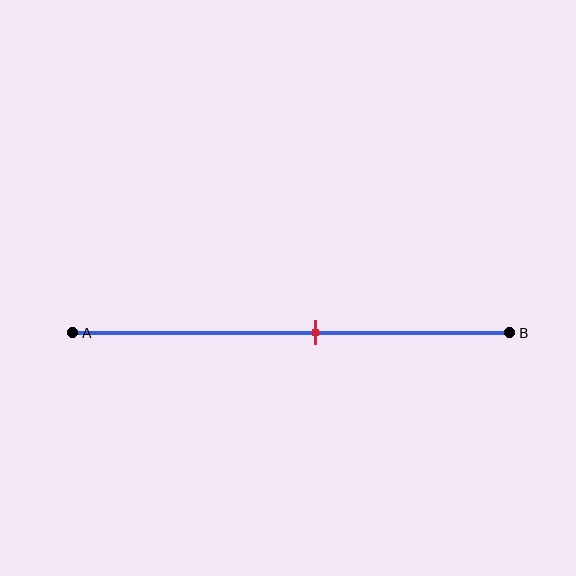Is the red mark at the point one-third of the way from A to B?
No, the mark is at about 55% from A, not at the 33% one-third point.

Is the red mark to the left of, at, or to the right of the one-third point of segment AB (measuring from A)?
The red mark is to the right of the one-third point of segment AB.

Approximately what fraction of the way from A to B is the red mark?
The red mark is approximately 55% of the way from A to B.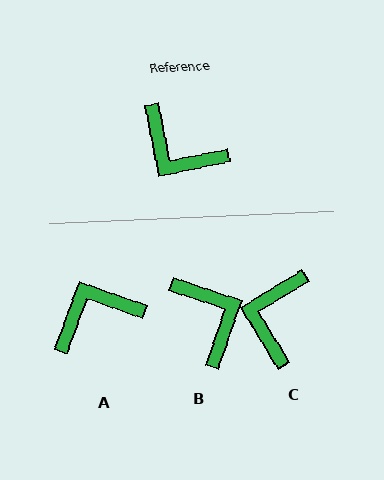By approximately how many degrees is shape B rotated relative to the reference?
Approximately 150 degrees counter-clockwise.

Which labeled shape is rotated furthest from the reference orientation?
B, about 150 degrees away.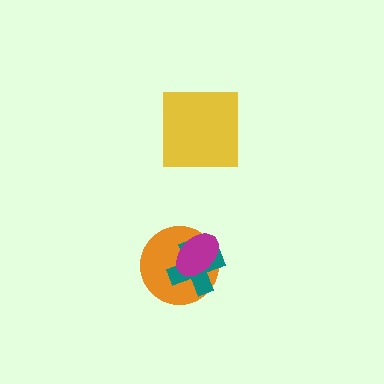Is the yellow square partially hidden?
No, no other shape covers it.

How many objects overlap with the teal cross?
2 objects overlap with the teal cross.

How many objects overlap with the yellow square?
0 objects overlap with the yellow square.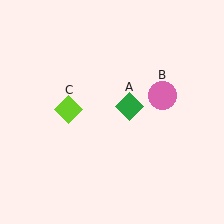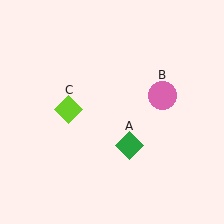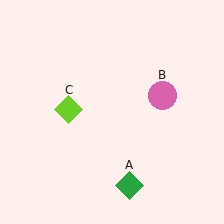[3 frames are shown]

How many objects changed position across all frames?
1 object changed position: green diamond (object A).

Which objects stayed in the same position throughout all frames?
Pink circle (object B) and lime diamond (object C) remained stationary.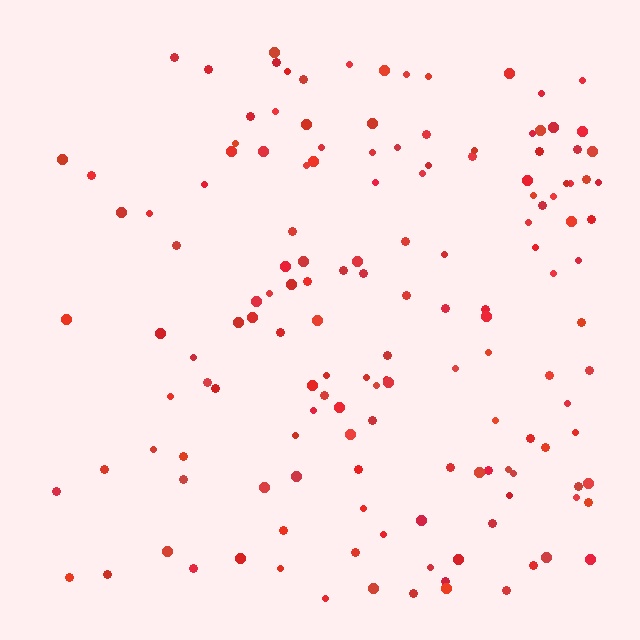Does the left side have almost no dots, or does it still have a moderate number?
Still a moderate number, just noticeably fewer than the right.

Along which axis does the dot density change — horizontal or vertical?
Horizontal.